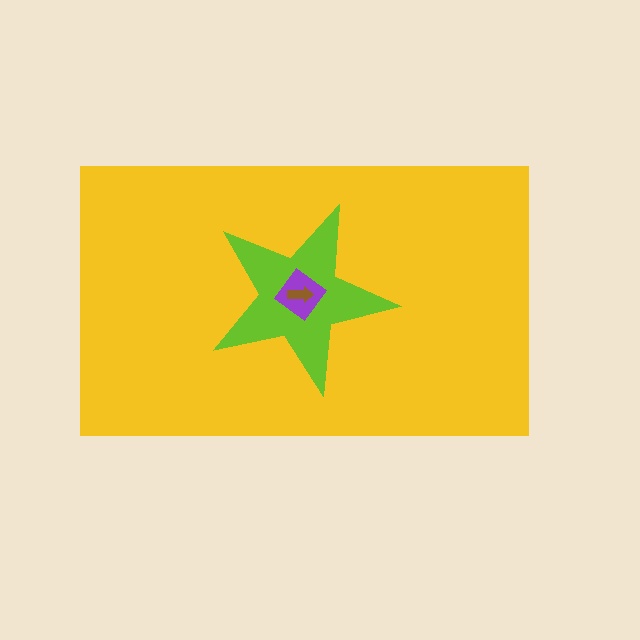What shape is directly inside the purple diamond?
The brown arrow.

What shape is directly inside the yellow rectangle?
The lime star.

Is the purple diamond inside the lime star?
Yes.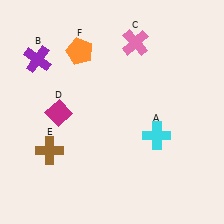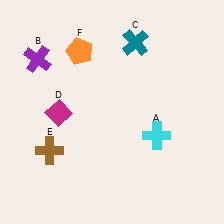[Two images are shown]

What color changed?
The cross (C) changed from pink in Image 1 to teal in Image 2.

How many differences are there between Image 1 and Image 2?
There is 1 difference between the two images.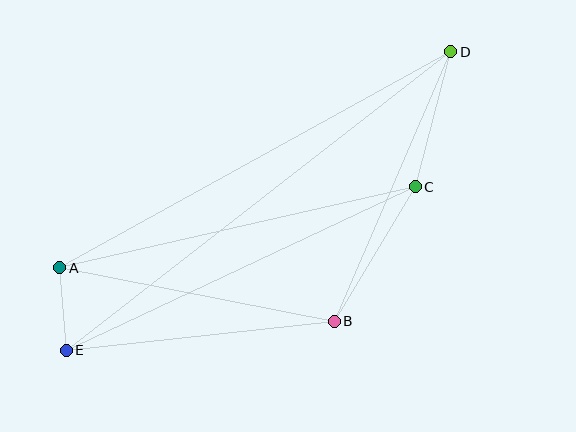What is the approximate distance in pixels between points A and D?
The distance between A and D is approximately 447 pixels.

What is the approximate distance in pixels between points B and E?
The distance between B and E is approximately 269 pixels.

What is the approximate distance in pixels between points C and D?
The distance between C and D is approximately 139 pixels.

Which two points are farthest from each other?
Points D and E are farthest from each other.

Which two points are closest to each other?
Points A and E are closest to each other.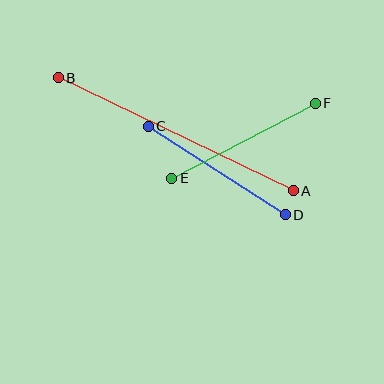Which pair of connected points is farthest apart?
Points A and B are farthest apart.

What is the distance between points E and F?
The distance is approximately 162 pixels.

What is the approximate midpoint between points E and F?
The midpoint is at approximately (243, 141) pixels.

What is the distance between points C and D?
The distance is approximately 163 pixels.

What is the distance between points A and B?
The distance is approximately 261 pixels.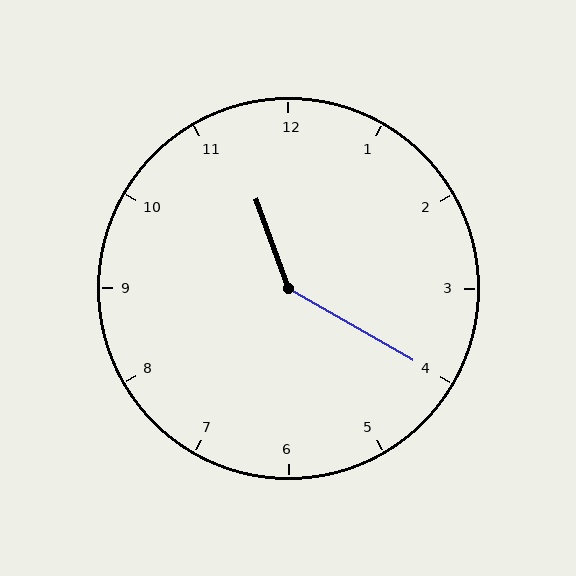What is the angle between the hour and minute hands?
Approximately 140 degrees.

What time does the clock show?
11:20.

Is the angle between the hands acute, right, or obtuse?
It is obtuse.